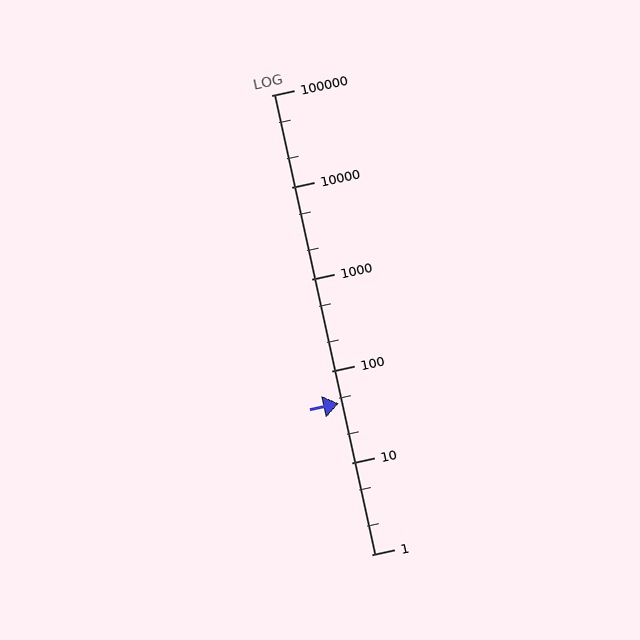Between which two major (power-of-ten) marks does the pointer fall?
The pointer is between 10 and 100.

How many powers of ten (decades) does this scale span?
The scale spans 5 decades, from 1 to 100000.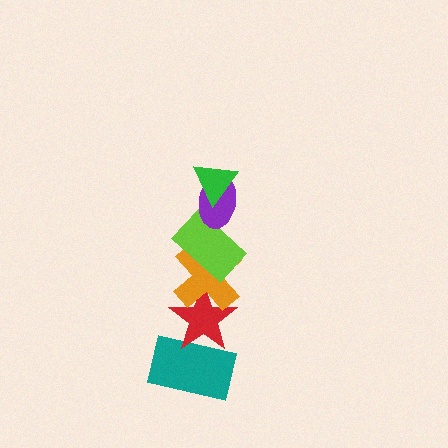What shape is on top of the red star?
The orange cross is on top of the red star.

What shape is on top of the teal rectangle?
The red star is on top of the teal rectangle.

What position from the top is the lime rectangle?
The lime rectangle is 3rd from the top.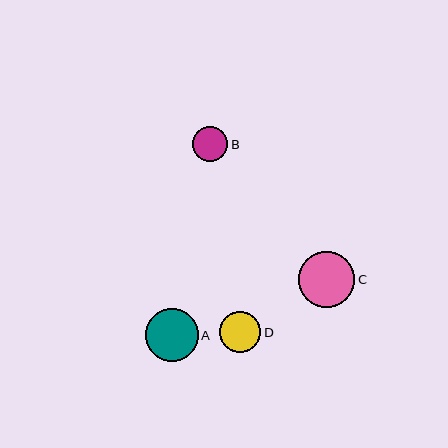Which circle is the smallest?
Circle B is the smallest with a size of approximately 35 pixels.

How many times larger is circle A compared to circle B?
Circle A is approximately 1.5 times the size of circle B.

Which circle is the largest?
Circle C is the largest with a size of approximately 57 pixels.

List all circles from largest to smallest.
From largest to smallest: C, A, D, B.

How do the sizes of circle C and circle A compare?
Circle C and circle A are approximately the same size.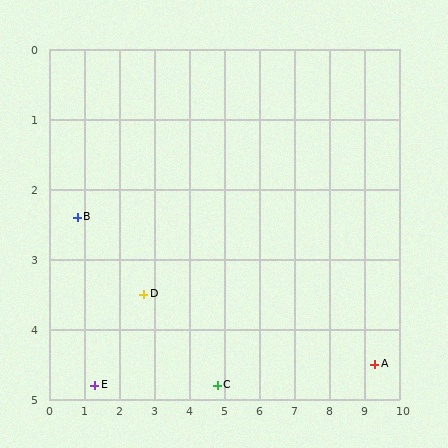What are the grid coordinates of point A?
Point A is at approximately (9.3, 4.5).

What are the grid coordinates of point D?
Point D is at approximately (2.7, 3.5).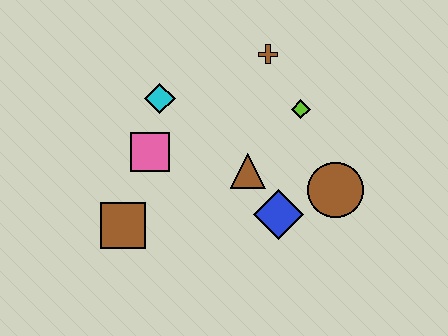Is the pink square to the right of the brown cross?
No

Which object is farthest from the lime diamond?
The brown square is farthest from the lime diamond.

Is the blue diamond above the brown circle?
No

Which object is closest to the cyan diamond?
The pink square is closest to the cyan diamond.